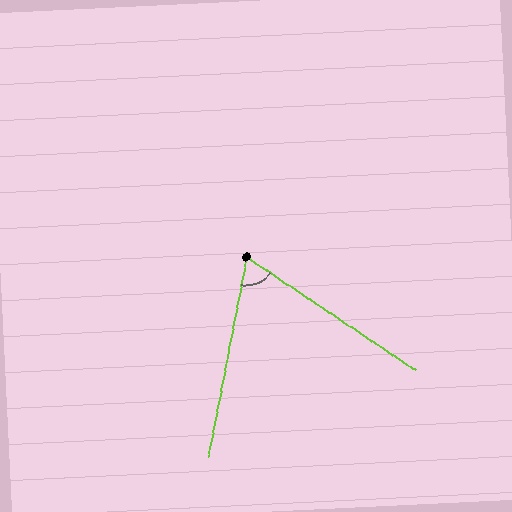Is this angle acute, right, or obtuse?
It is acute.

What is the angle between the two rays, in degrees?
Approximately 67 degrees.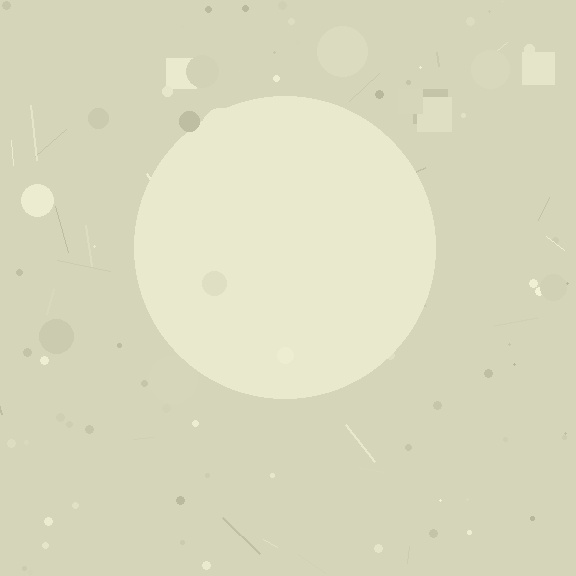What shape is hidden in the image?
A circle is hidden in the image.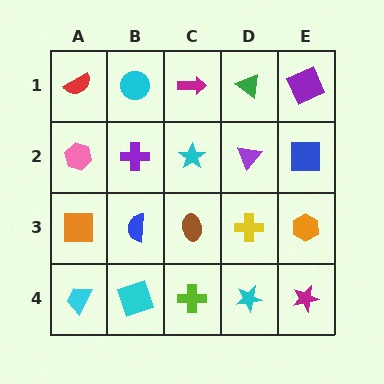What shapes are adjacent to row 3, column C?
A cyan star (row 2, column C), a lime cross (row 4, column C), a blue semicircle (row 3, column B), a yellow cross (row 3, column D).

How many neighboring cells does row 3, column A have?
3.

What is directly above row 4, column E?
An orange hexagon.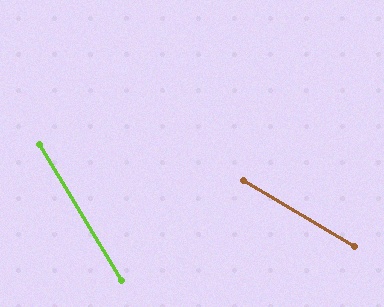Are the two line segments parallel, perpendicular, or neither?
Neither parallel nor perpendicular — they differ by about 28°.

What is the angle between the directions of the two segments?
Approximately 28 degrees.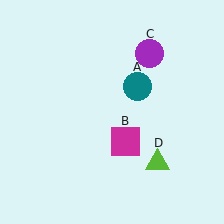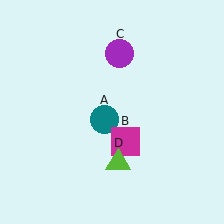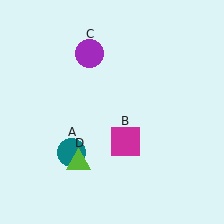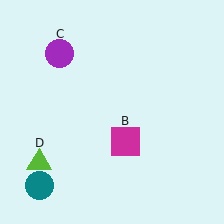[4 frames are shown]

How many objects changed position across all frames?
3 objects changed position: teal circle (object A), purple circle (object C), lime triangle (object D).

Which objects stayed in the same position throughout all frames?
Magenta square (object B) remained stationary.